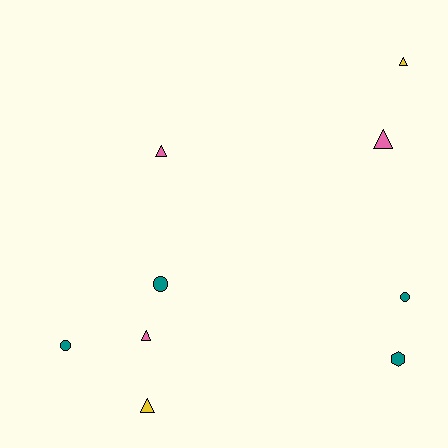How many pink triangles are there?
There are 3 pink triangles.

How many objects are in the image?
There are 9 objects.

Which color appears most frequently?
Teal, with 4 objects.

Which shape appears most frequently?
Triangle, with 5 objects.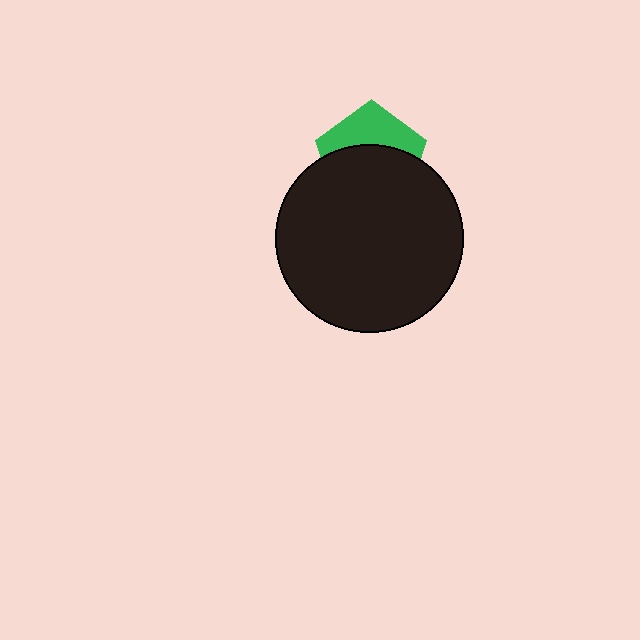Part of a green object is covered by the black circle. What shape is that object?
It is a pentagon.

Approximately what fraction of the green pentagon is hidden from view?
Roughly 61% of the green pentagon is hidden behind the black circle.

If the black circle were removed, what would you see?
You would see the complete green pentagon.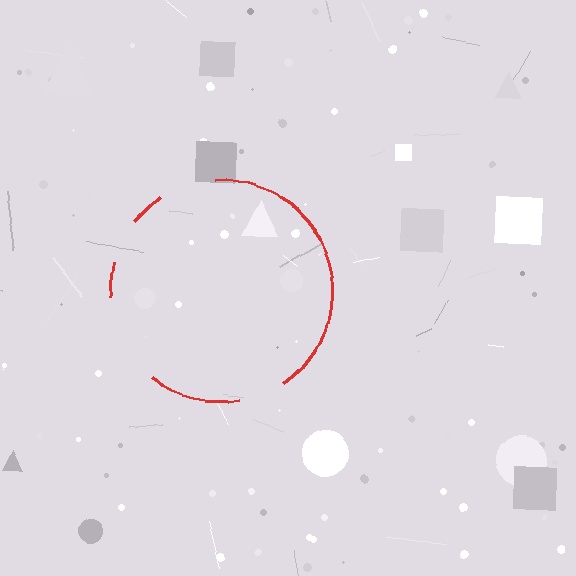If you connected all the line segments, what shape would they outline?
They would outline a circle.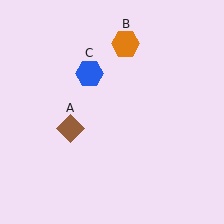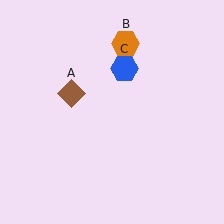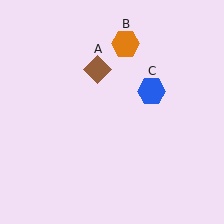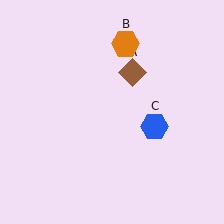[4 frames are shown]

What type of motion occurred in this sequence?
The brown diamond (object A), blue hexagon (object C) rotated clockwise around the center of the scene.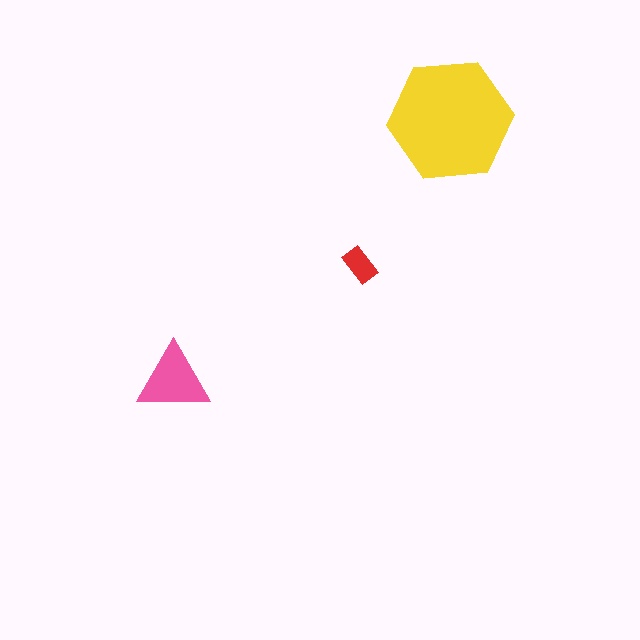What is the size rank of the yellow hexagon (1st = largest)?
1st.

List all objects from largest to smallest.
The yellow hexagon, the pink triangle, the red rectangle.